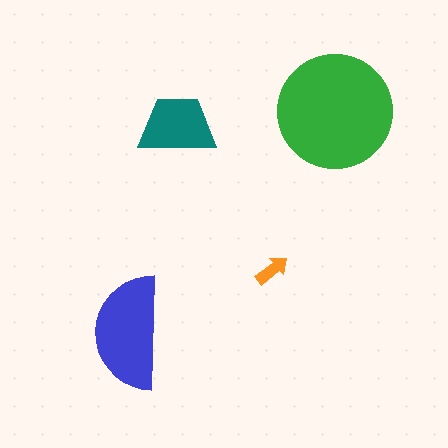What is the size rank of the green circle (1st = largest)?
1st.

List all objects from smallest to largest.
The orange arrow, the teal trapezoid, the blue semicircle, the green circle.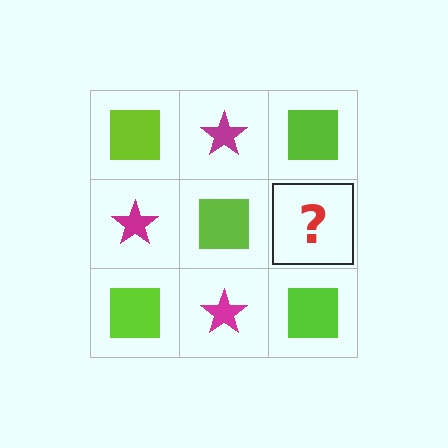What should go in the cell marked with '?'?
The missing cell should contain a magenta star.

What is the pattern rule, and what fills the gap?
The rule is that it alternates lime square and magenta star in a checkerboard pattern. The gap should be filled with a magenta star.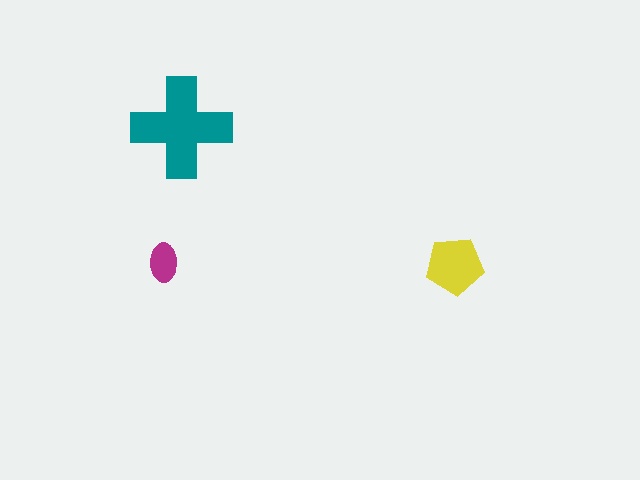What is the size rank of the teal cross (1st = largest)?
1st.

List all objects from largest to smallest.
The teal cross, the yellow pentagon, the magenta ellipse.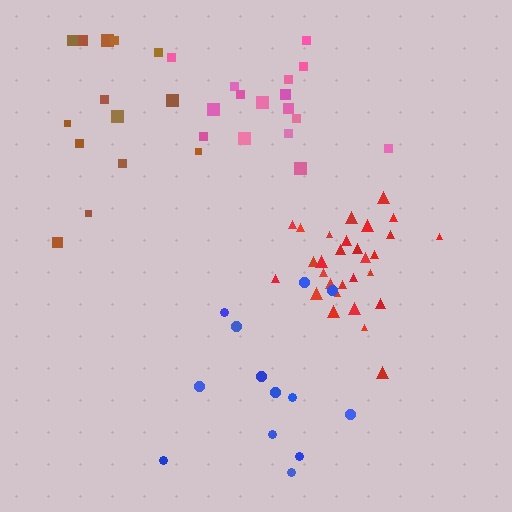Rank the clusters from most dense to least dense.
red, blue, pink, brown.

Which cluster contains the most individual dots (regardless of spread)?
Red (29).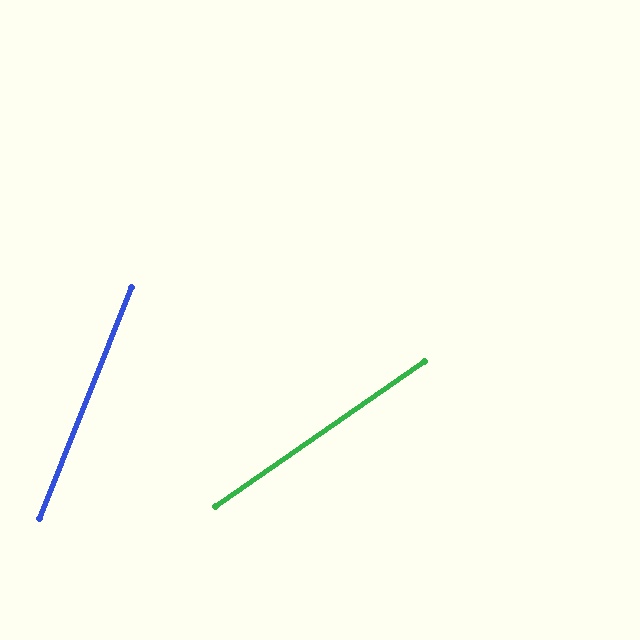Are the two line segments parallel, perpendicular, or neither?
Neither parallel nor perpendicular — they differ by about 33°.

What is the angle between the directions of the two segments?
Approximately 33 degrees.